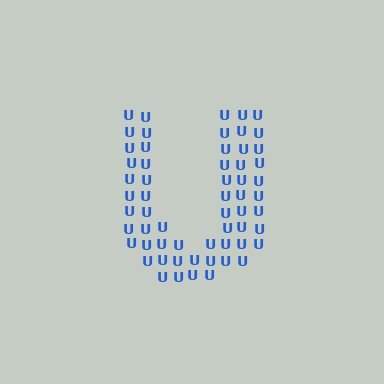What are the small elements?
The small elements are letter U's.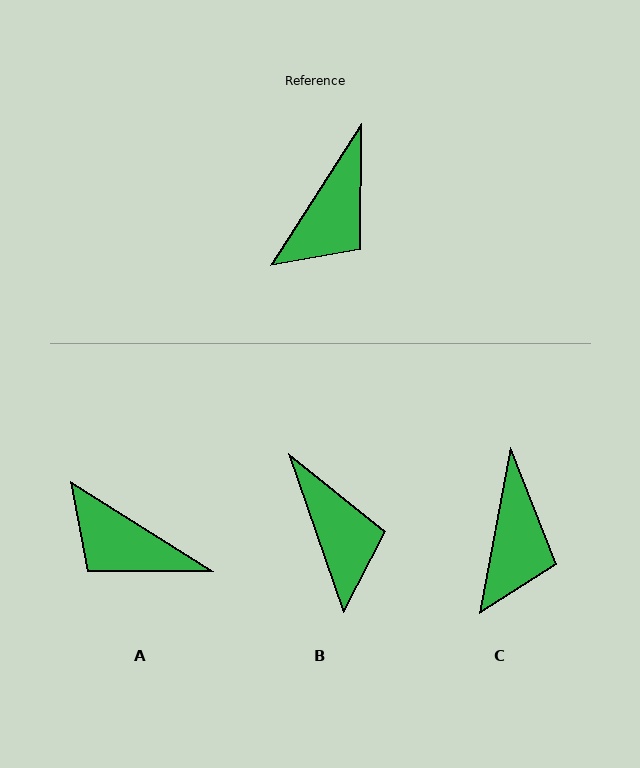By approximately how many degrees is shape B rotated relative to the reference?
Approximately 52 degrees counter-clockwise.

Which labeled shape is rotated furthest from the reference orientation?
A, about 90 degrees away.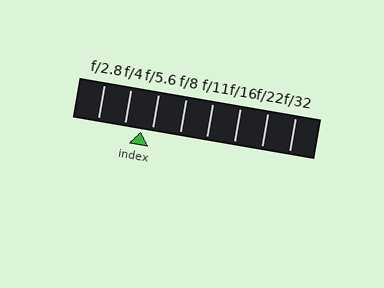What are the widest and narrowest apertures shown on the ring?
The widest aperture shown is f/2.8 and the narrowest is f/32.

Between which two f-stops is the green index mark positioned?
The index mark is between f/4 and f/5.6.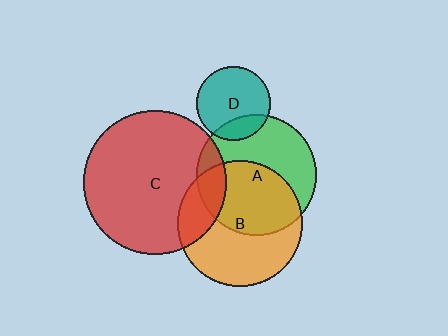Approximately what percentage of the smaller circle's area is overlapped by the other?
Approximately 20%.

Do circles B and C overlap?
Yes.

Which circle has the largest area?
Circle C (red).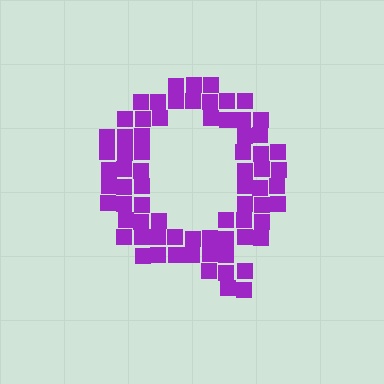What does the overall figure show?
The overall figure shows the letter Q.